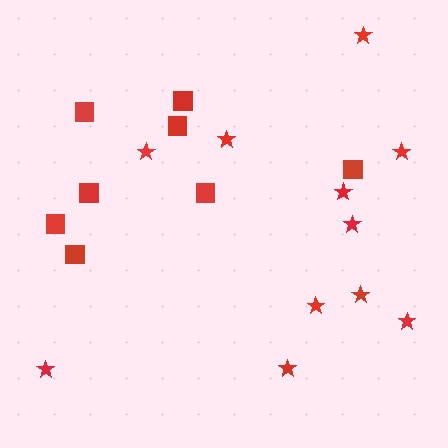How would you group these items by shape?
There are 2 groups: one group of stars (11) and one group of squares (8).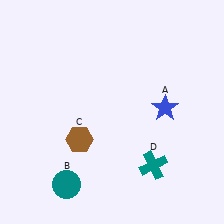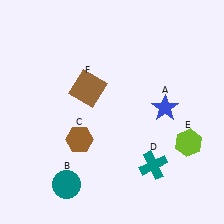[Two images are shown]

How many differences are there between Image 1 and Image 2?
There are 2 differences between the two images.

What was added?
A lime hexagon (E), a brown square (F) were added in Image 2.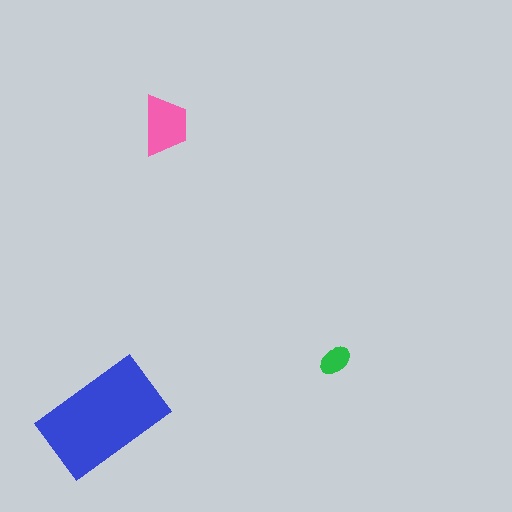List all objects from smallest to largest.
The green ellipse, the pink trapezoid, the blue rectangle.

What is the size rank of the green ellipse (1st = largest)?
3rd.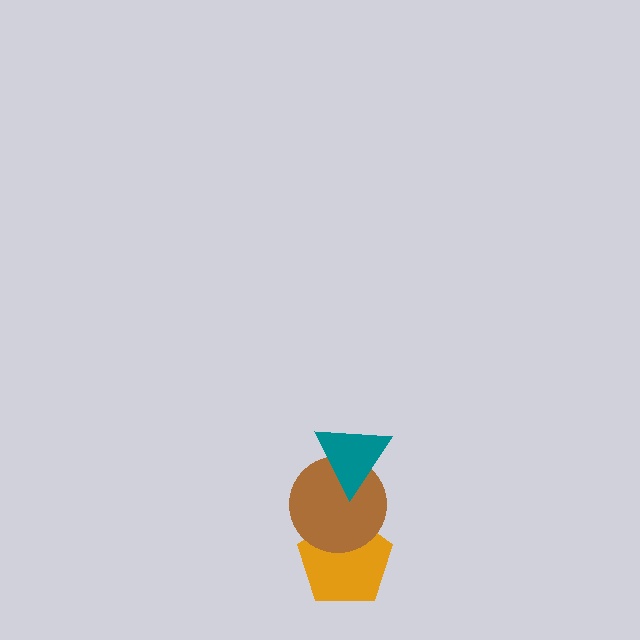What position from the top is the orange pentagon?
The orange pentagon is 3rd from the top.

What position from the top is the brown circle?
The brown circle is 2nd from the top.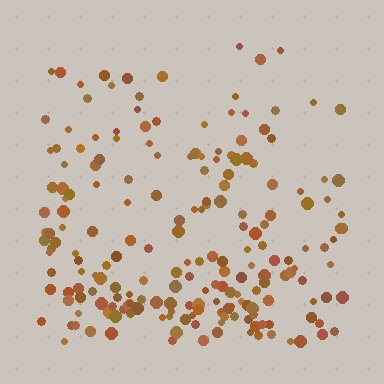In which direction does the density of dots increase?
From top to bottom, with the bottom side densest.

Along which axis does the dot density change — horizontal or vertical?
Vertical.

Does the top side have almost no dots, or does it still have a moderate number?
Still a moderate number, just noticeably fewer than the bottom.